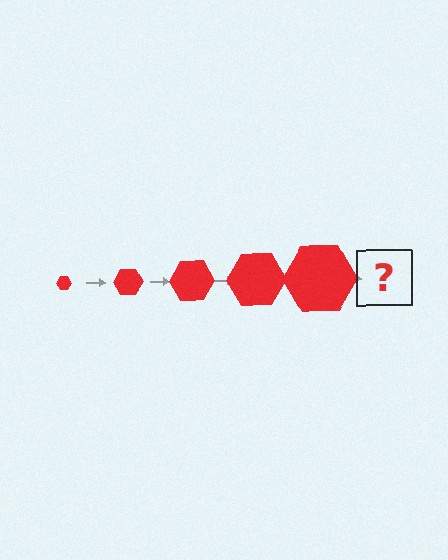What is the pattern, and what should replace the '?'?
The pattern is that the hexagon gets progressively larger each step. The '?' should be a red hexagon, larger than the previous one.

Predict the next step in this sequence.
The next step is a red hexagon, larger than the previous one.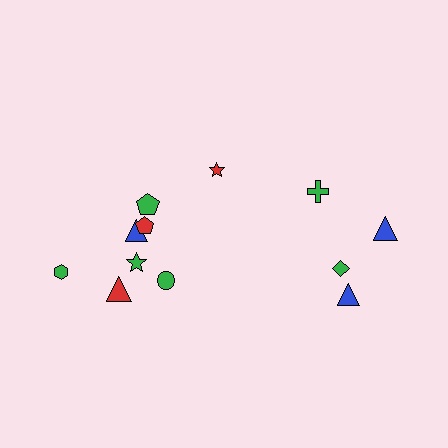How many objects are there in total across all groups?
There are 12 objects.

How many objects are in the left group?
There are 8 objects.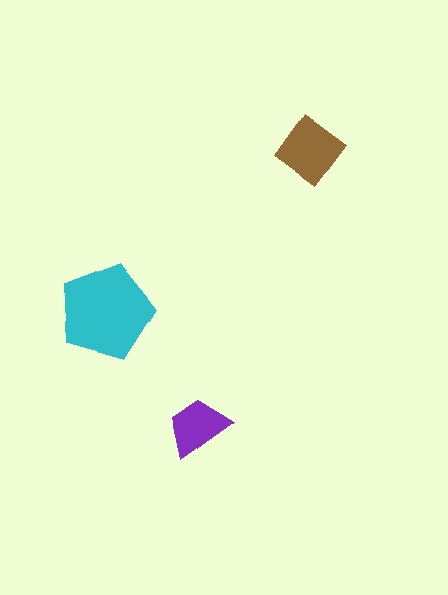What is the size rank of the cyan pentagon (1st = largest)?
1st.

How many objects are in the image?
There are 3 objects in the image.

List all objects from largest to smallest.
The cyan pentagon, the brown diamond, the purple trapezoid.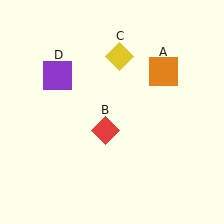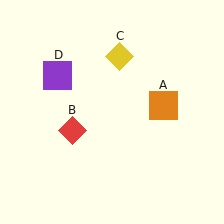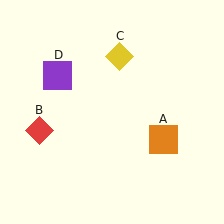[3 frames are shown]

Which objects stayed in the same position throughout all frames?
Yellow diamond (object C) and purple square (object D) remained stationary.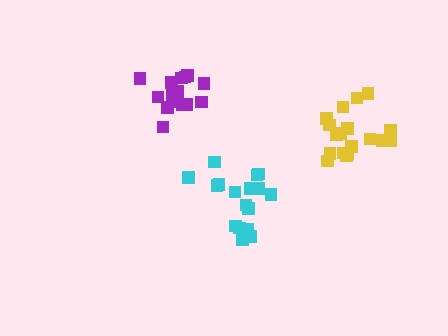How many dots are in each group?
Group 1: 16 dots, Group 2: 18 dots, Group 3: 17 dots (51 total).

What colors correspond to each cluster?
The clusters are colored: purple, yellow, cyan.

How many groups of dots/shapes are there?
There are 3 groups.